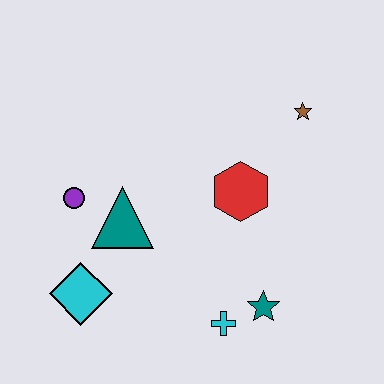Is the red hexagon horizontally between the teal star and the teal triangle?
Yes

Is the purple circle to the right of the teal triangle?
No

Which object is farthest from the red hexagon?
The cyan diamond is farthest from the red hexagon.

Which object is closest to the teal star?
The cyan cross is closest to the teal star.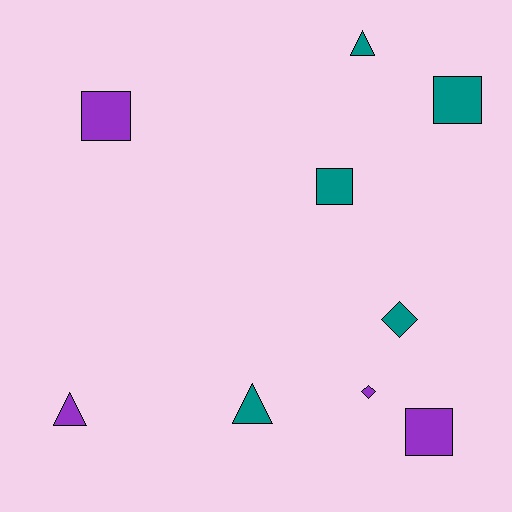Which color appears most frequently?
Teal, with 5 objects.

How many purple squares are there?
There are 2 purple squares.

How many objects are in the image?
There are 9 objects.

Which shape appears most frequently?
Square, with 4 objects.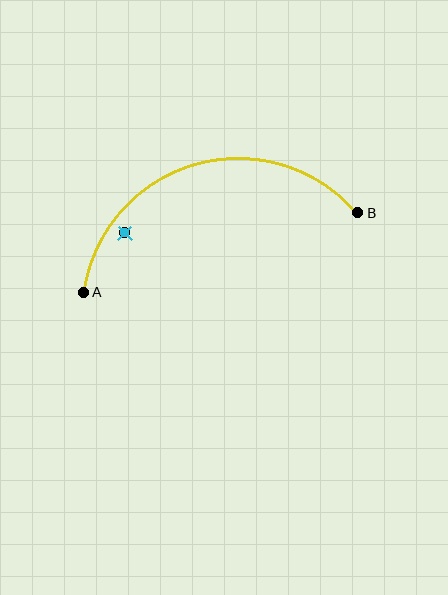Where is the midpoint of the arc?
The arc midpoint is the point on the curve farthest from the straight line joining A and B. It sits above that line.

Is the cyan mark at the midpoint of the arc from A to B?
No — the cyan mark does not lie on the arc at all. It sits slightly inside the curve.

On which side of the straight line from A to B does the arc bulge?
The arc bulges above the straight line connecting A and B.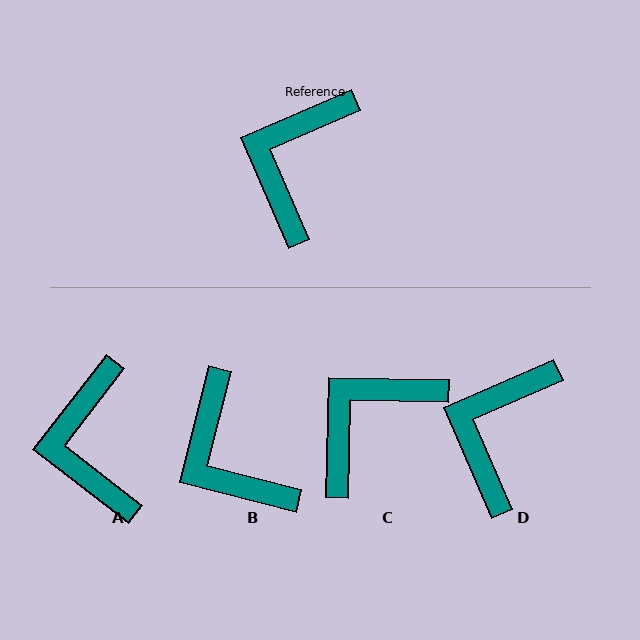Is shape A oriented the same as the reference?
No, it is off by about 29 degrees.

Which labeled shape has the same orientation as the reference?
D.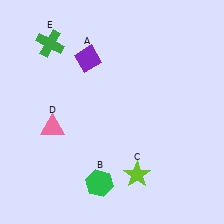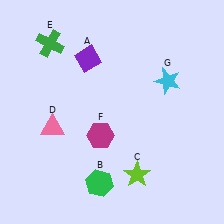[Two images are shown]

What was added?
A magenta hexagon (F), a cyan star (G) were added in Image 2.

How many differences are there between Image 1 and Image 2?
There are 2 differences between the two images.